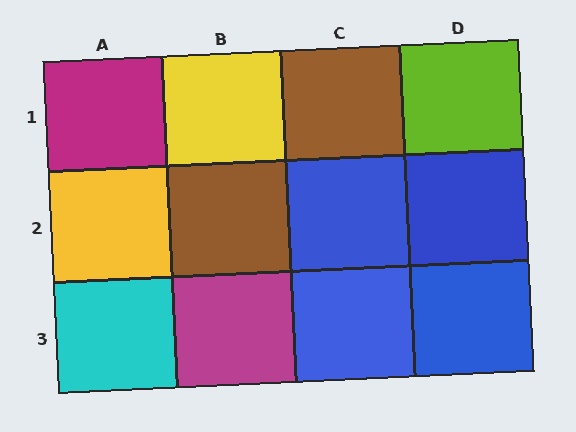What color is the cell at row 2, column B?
Brown.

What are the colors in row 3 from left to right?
Cyan, magenta, blue, blue.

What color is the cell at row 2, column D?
Blue.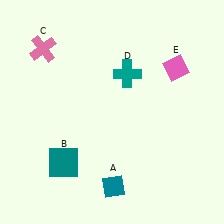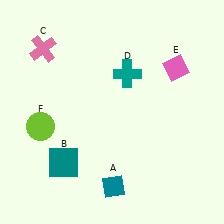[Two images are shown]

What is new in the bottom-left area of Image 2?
A lime circle (F) was added in the bottom-left area of Image 2.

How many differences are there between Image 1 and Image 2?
There is 1 difference between the two images.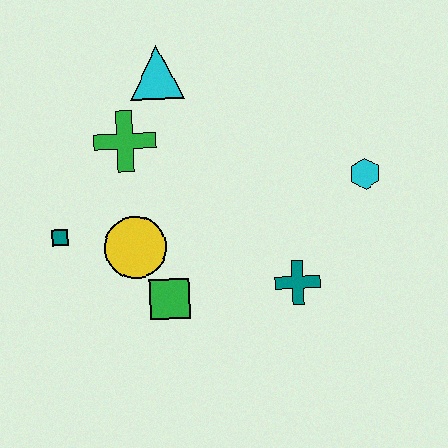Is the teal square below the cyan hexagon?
Yes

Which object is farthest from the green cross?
The cyan hexagon is farthest from the green cross.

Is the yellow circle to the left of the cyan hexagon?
Yes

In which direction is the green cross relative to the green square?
The green cross is above the green square.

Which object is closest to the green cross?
The cyan triangle is closest to the green cross.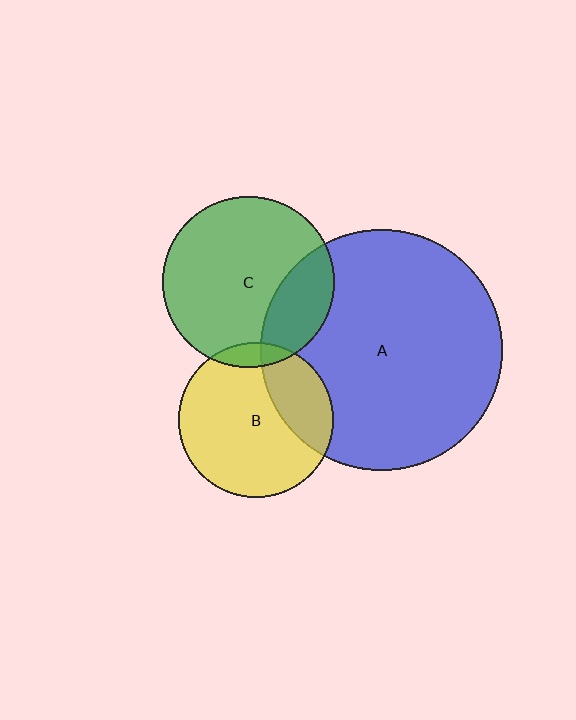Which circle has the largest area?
Circle A (blue).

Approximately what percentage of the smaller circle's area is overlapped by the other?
Approximately 25%.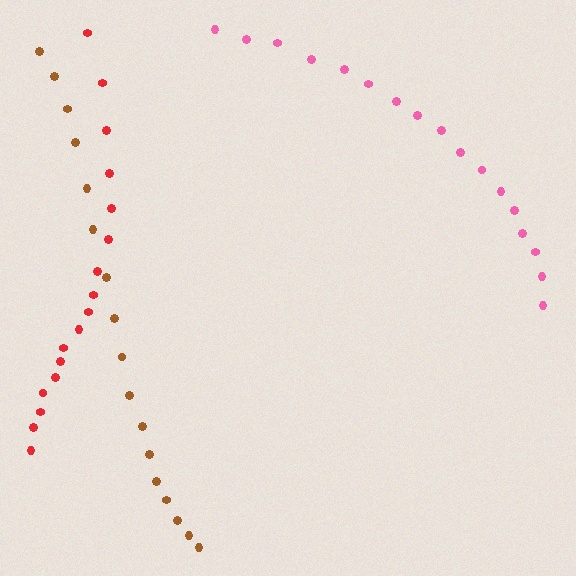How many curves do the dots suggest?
There are 3 distinct paths.